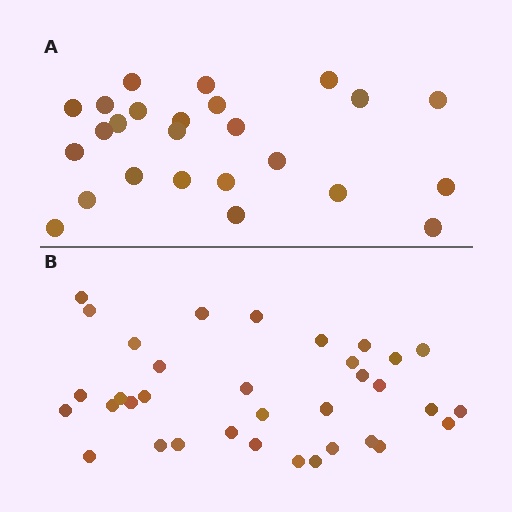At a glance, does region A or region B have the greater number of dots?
Region B (the bottom region) has more dots.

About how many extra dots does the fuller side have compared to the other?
Region B has roughly 10 or so more dots than region A.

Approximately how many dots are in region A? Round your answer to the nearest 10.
About 20 dots. (The exact count is 25, which rounds to 20.)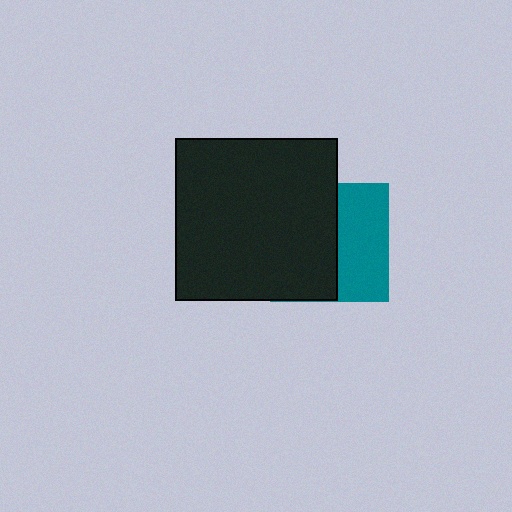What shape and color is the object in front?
The object in front is a black square.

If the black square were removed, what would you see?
You would see the complete teal square.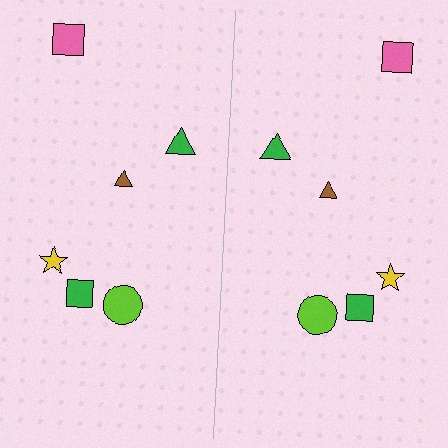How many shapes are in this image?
There are 12 shapes in this image.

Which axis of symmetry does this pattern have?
The pattern has a vertical axis of symmetry running through the center of the image.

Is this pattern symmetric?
Yes, this pattern has bilateral (reflection) symmetry.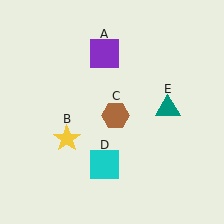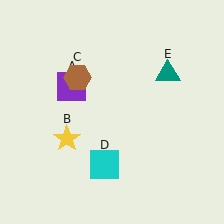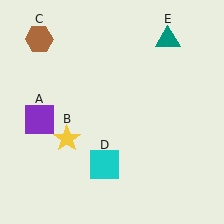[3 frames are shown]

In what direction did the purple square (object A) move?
The purple square (object A) moved down and to the left.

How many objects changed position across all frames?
3 objects changed position: purple square (object A), brown hexagon (object C), teal triangle (object E).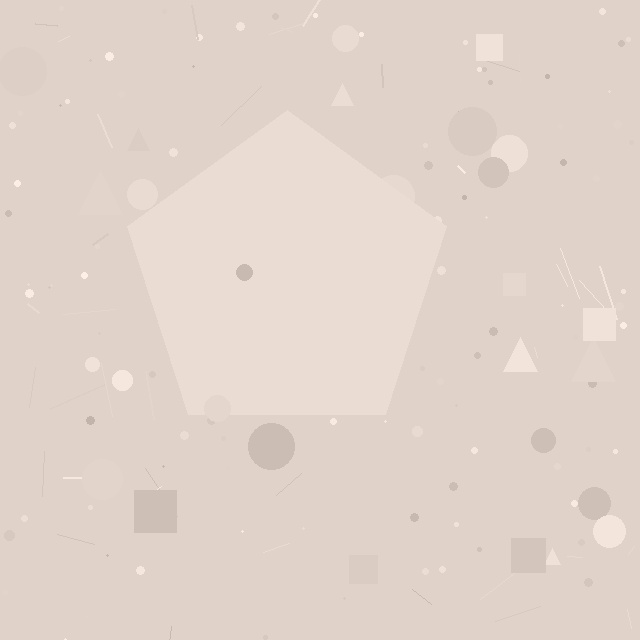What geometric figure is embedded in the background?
A pentagon is embedded in the background.